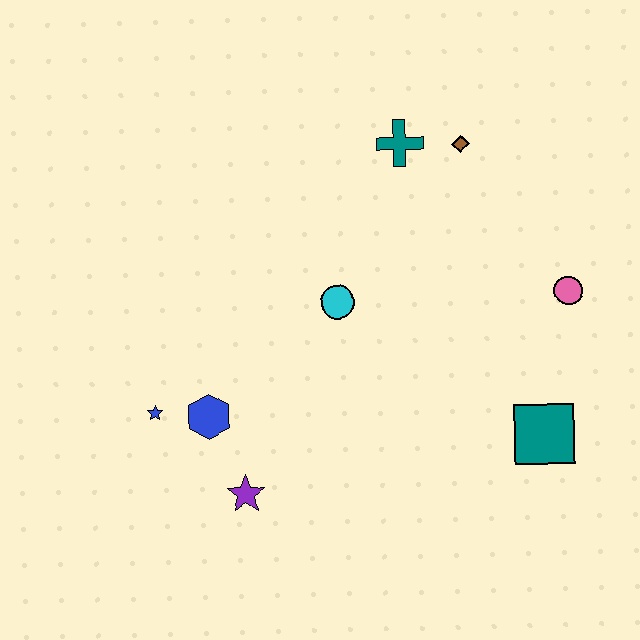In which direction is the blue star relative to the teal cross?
The blue star is below the teal cross.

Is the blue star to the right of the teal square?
No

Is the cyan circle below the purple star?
No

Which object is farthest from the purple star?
The brown diamond is farthest from the purple star.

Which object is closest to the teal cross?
The brown diamond is closest to the teal cross.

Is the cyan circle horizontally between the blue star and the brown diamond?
Yes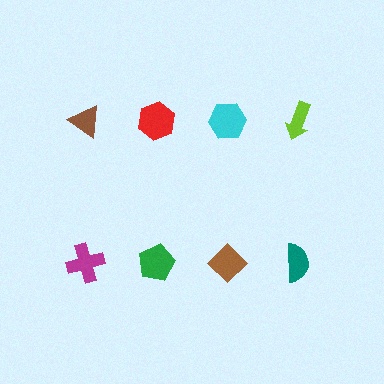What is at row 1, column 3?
A cyan hexagon.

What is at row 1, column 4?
A lime arrow.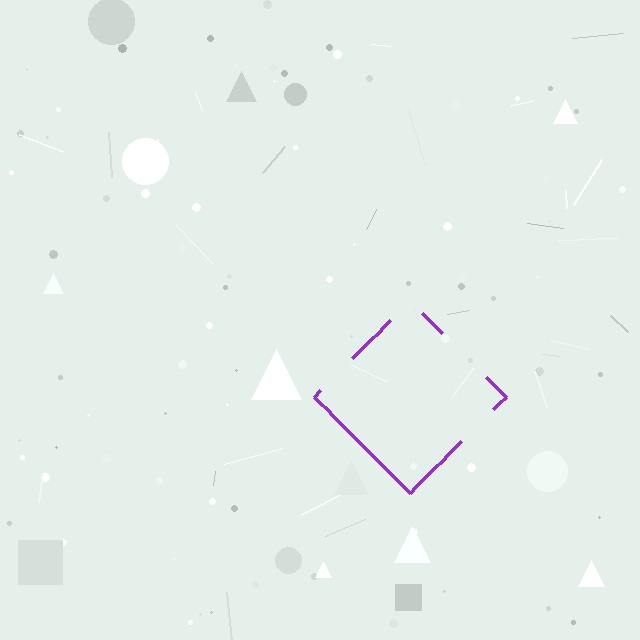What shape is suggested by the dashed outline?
The dashed outline suggests a diamond.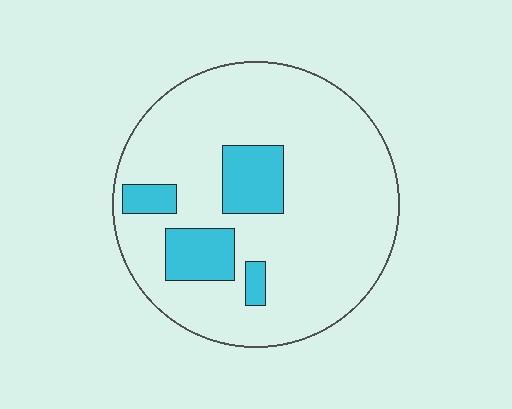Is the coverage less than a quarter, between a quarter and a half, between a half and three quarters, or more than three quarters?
Less than a quarter.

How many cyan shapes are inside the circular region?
4.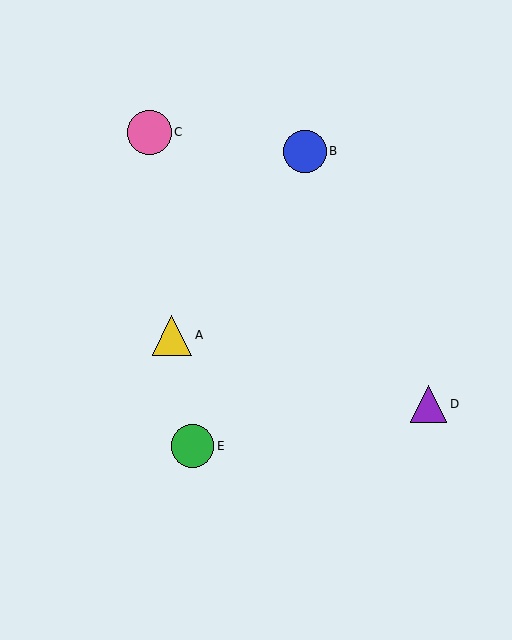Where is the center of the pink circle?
The center of the pink circle is at (149, 132).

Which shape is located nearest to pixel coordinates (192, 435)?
The green circle (labeled E) at (193, 446) is nearest to that location.